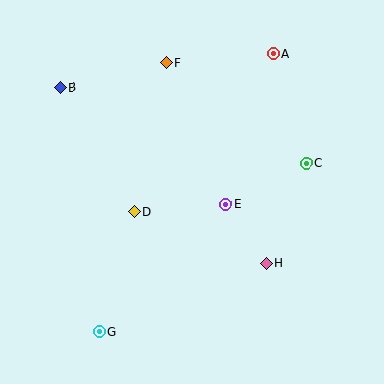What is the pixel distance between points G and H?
The distance between G and H is 180 pixels.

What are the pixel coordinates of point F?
Point F is at (167, 63).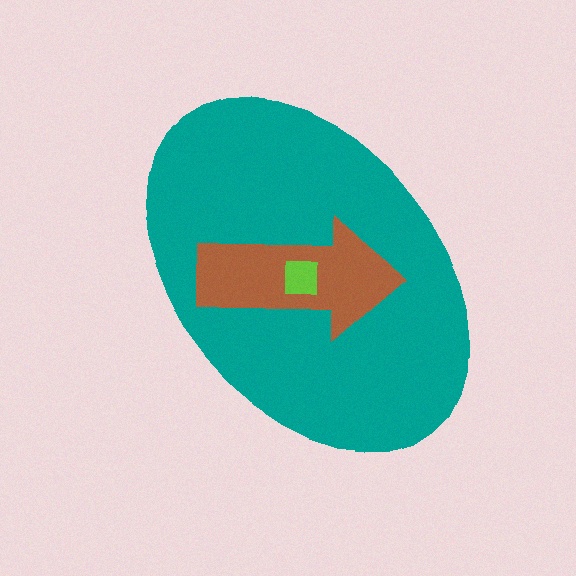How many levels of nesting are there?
3.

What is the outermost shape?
The teal ellipse.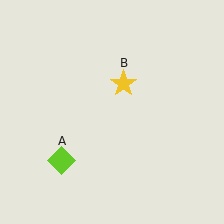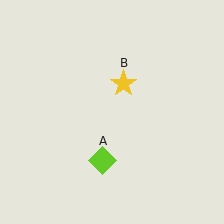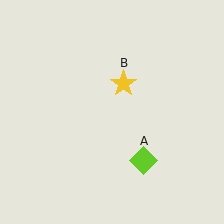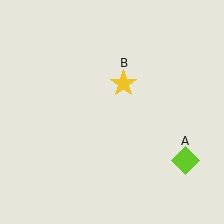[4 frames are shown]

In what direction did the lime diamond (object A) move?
The lime diamond (object A) moved right.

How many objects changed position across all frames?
1 object changed position: lime diamond (object A).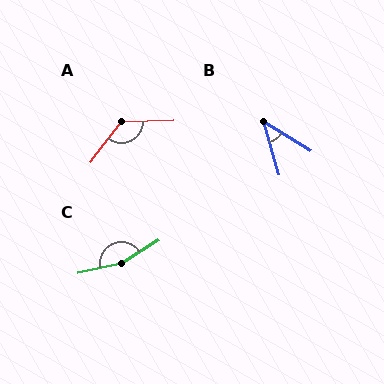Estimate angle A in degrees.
Approximately 128 degrees.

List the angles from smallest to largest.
B (42°), A (128°), C (160°).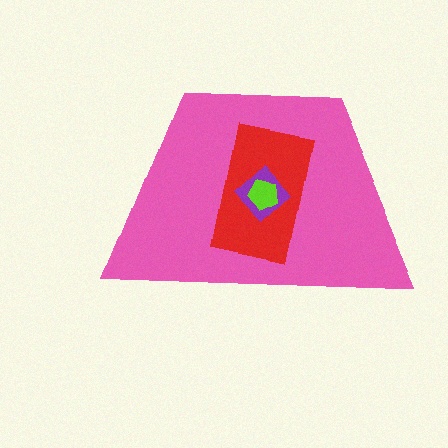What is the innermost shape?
The lime pentagon.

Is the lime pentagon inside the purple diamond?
Yes.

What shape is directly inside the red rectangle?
The purple diamond.